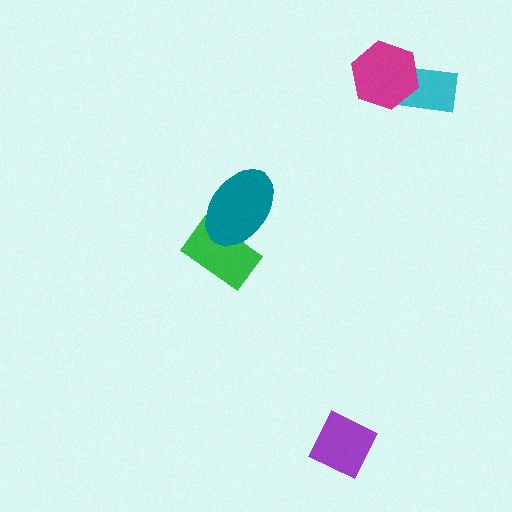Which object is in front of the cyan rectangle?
The magenta hexagon is in front of the cyan rectangle.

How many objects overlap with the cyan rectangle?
1 object overlaps with the cyan rectangle.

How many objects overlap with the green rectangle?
1 object overlaps with the green rectangle.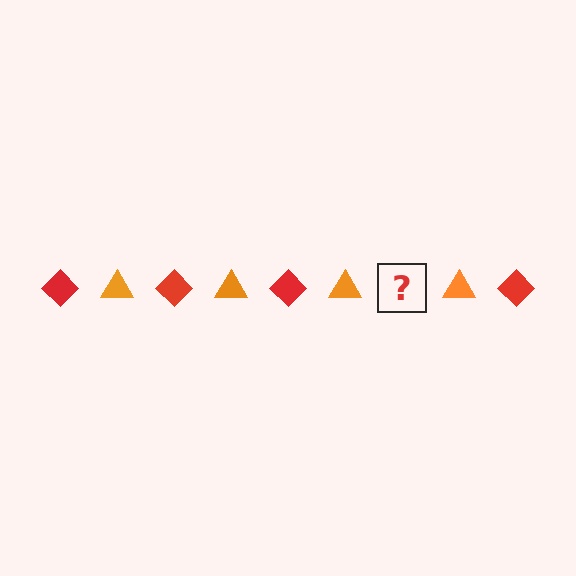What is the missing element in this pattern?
The missing element is a red diamond.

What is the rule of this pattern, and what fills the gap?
The rule is that the pattern alternates between red diamond and orange triangle. The gap should be filled with a red diamond.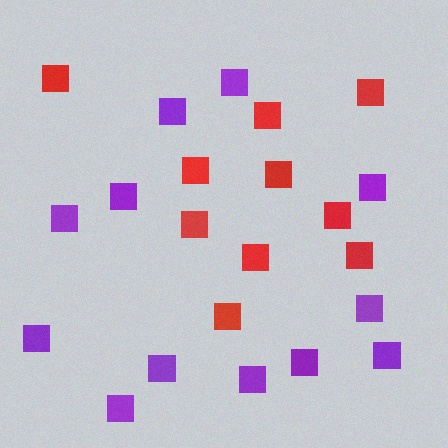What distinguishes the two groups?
There are 2 groups: one group of purple squares (12) and one group of red squares (10).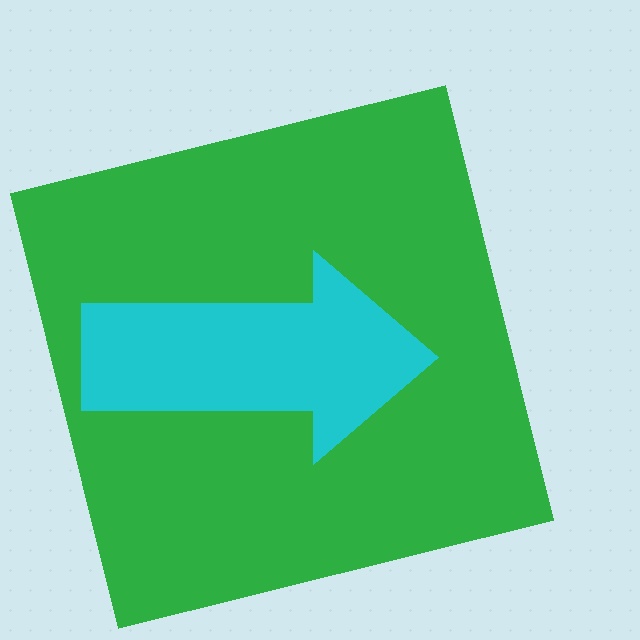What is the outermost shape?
The green square.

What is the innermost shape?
The cyan arrow.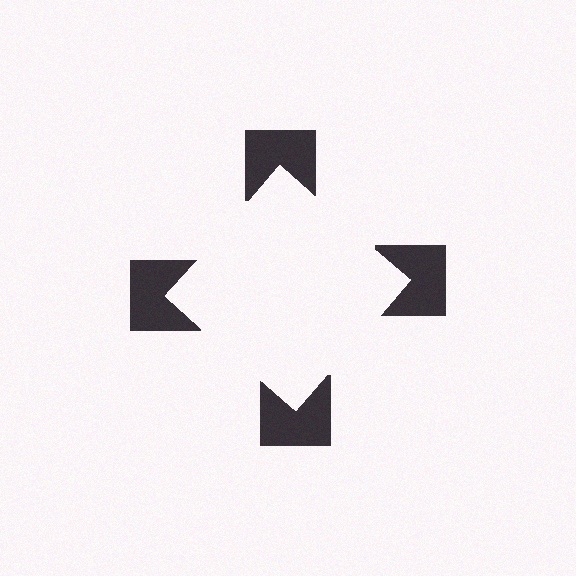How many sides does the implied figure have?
4 sides.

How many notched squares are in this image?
There are 4 — one at each vertex of the illusory square.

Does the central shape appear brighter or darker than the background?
It typically appears slightly brighter than the background, even though no actual brightness change is drawn.